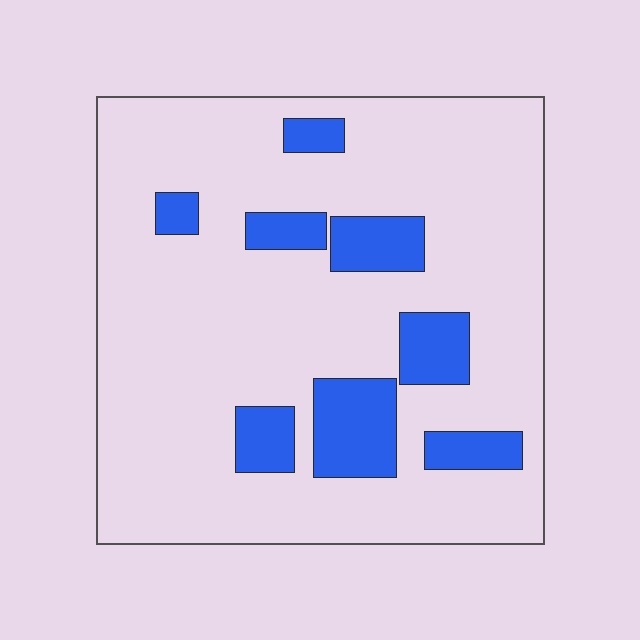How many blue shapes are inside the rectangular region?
8.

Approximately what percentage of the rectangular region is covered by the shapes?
Approximately 15%.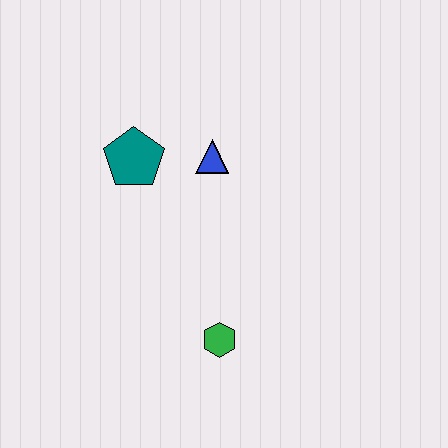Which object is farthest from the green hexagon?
The teal pentagon is farthest from the green hexagon.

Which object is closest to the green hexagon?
The blue triangle is closest to the green hexagon.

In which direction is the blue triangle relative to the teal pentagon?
The blue triangle is to the right of the teal pentagon.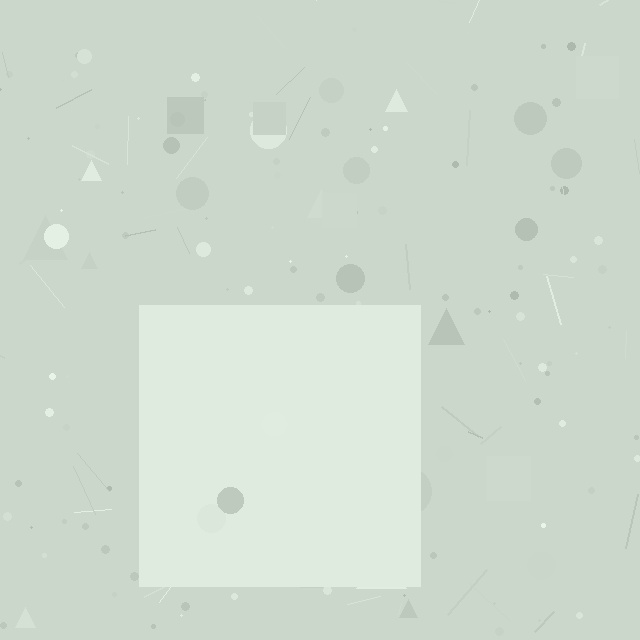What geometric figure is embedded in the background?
A square is embedded in the background.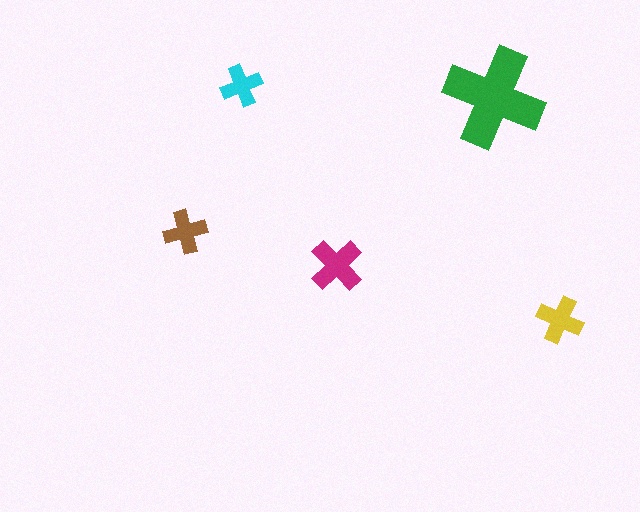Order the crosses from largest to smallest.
the green one, the magenta one, the yellow one, the brown one, the cyan one.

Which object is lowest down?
The yellow cross is bottommost.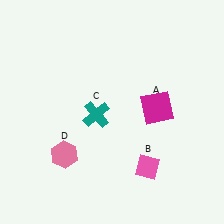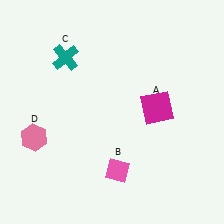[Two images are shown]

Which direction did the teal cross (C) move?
The teal cross (C) moved up.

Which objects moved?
The objects that moved are: the pink diamond (B), the teal cross (C), the pink hexagon (D).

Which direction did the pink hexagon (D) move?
The pink hexagon (D) moved left.